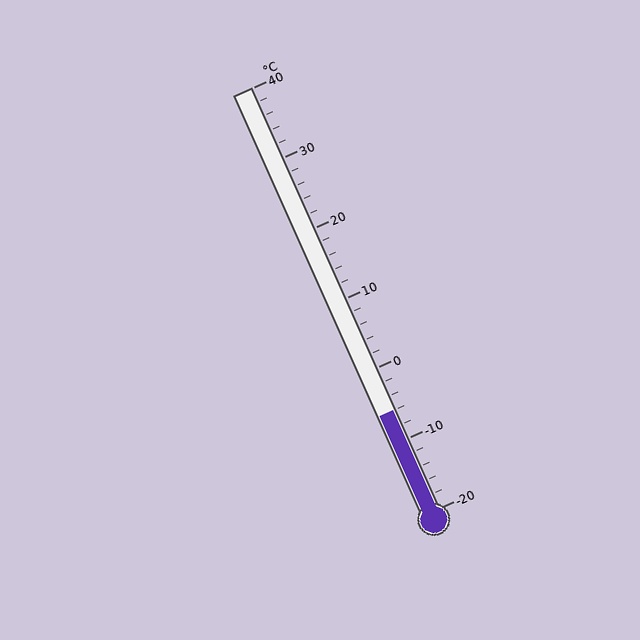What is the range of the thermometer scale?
The thermometer scale ranges from -20°C to 40°C.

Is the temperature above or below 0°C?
The temperature is below 0°C.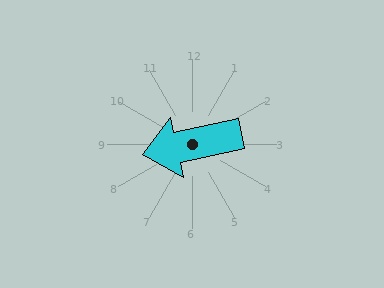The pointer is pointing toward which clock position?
Roughly 9 o'clock.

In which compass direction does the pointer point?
West.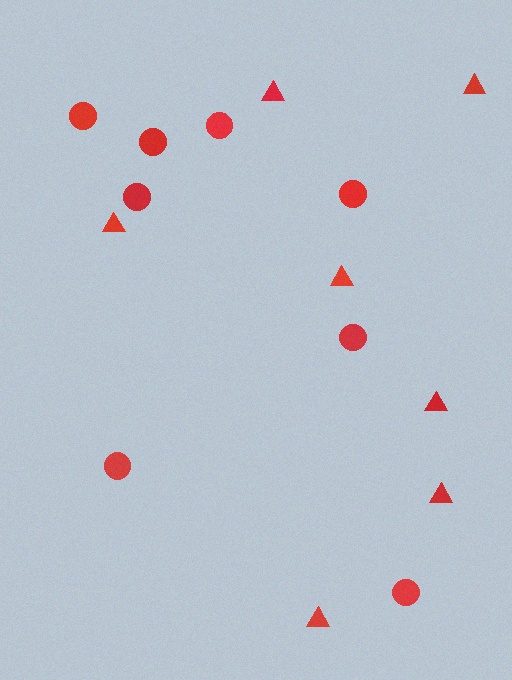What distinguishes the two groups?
There are 2 groups: one group of triangles (7) and one group of circles (8).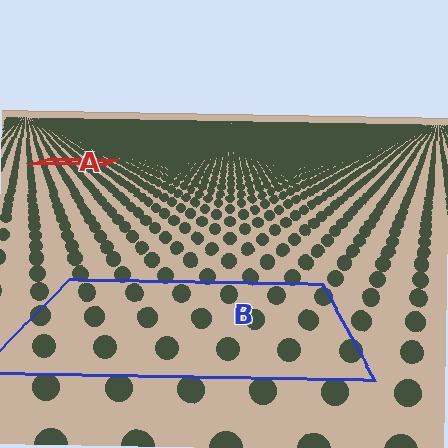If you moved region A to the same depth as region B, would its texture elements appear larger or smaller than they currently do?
They would appear larger. At a closer depth, the same texture elements are projected at a bigger on-screen size.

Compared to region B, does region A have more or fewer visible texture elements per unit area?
Region A has more texture elements per unit area — they are packed more densely because it is farther away.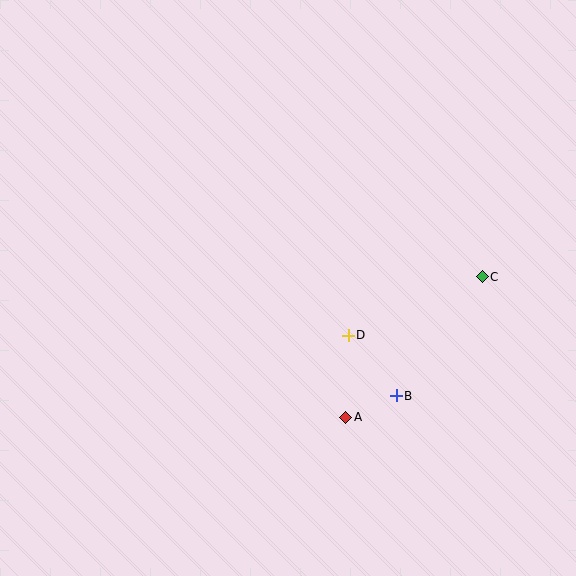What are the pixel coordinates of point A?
Point A is at (346, 417).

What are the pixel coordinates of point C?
Point C is at (482, 277).